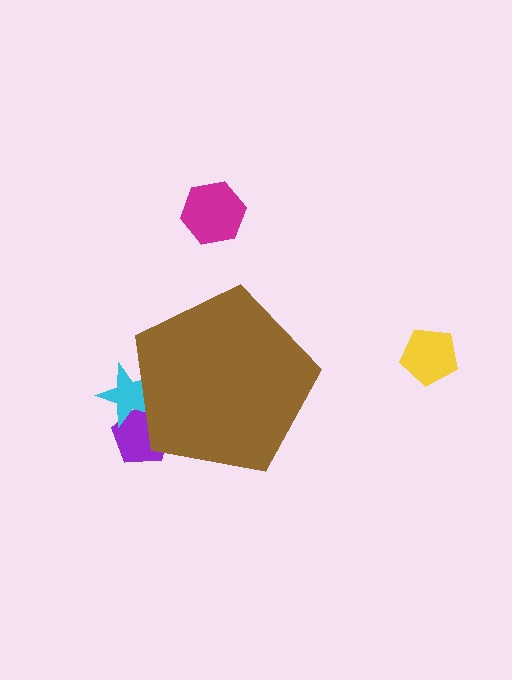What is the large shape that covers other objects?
A brown pentagon.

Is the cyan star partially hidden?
Yes, the cyan star is partially hidden behind the brown pentagon.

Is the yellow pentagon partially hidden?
No, the yellow pentagon is fully visible.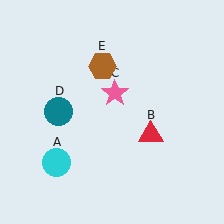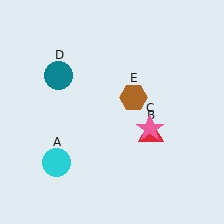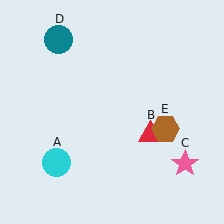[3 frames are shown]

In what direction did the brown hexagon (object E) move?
The brown hexagon (object E) moved down and to the right.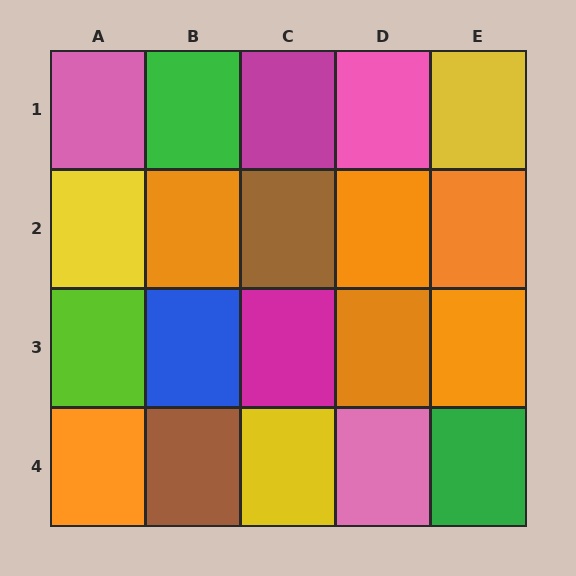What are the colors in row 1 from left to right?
Pink, green, magenta, pink, yellow.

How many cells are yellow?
3 cells are yellow.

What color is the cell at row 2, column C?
Brown.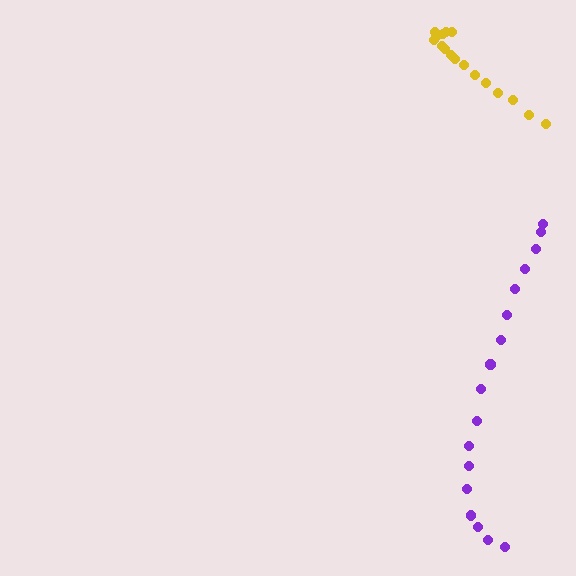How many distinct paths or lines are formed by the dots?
There are 2 distinct paths.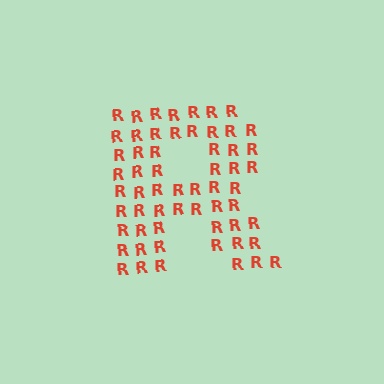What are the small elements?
The small elements are letter R's.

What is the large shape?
The large shape is the letter R.